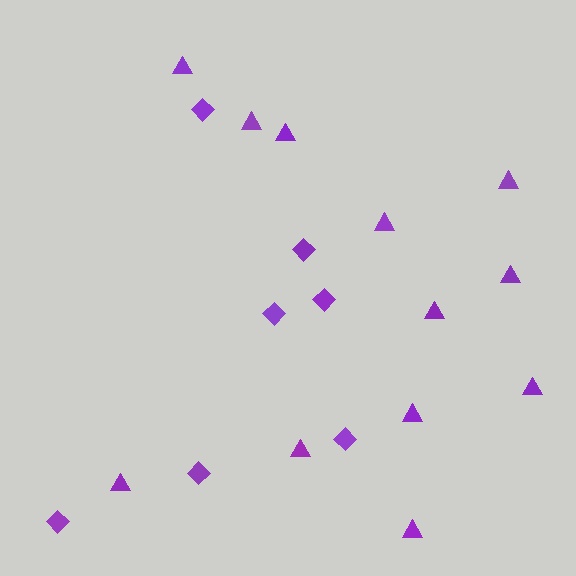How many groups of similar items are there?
There are 2 groups: one group of diamonds (7) and one group of triangles (12).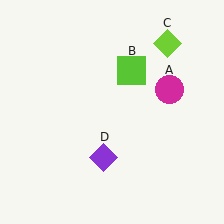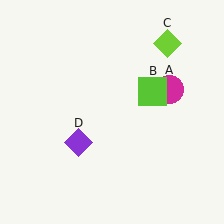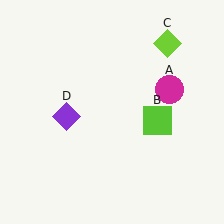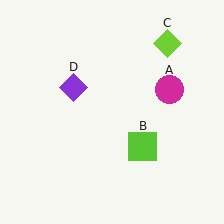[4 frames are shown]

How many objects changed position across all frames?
2 objects changed position: lime square (object B), purple diamond (object D).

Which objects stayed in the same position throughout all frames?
Magenta circle (object A) and lime diamond (object C) remained stationary.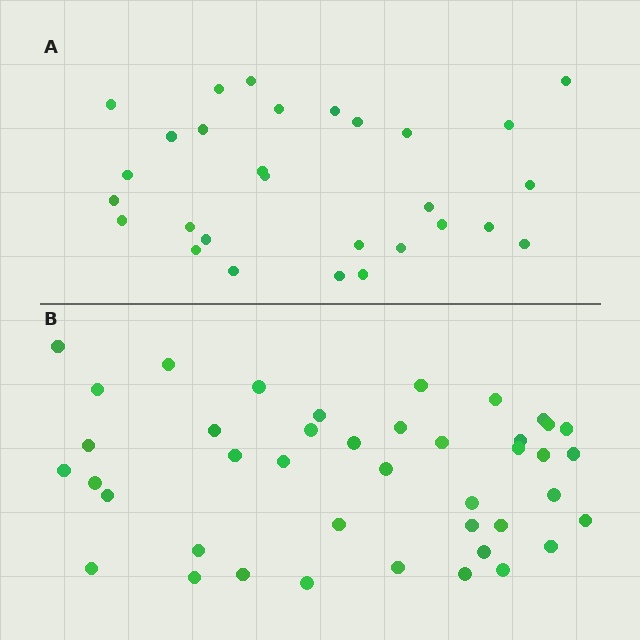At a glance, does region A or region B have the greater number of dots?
Region B (the bottom region) has more dots.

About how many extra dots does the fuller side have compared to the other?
Region B has approximately 15 more dots than region A.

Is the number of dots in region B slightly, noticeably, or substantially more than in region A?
Region B has noticeably more, but not dramatically so. The ratio is roughly 1.4 to 1.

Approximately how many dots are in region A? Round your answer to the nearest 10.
About 30 dots. (The exact count is 29, which rounds to 30.)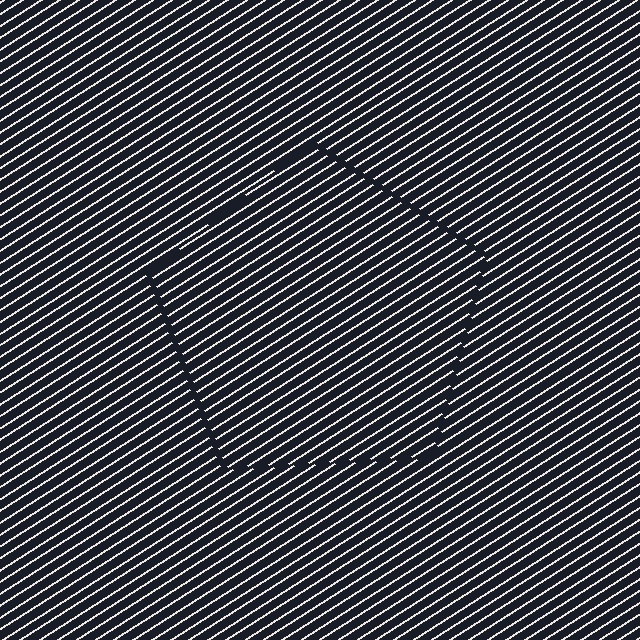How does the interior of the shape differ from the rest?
The interior of the shape contains the same grating, shifted by half a period — the contour is defined by the phase discontinuity where line-ends from the inner and outer gratings abut.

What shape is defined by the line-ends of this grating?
An illusory pentagon. The interior of the shape contains the same grating, shifted by half a period — the contour is defined by the phase discontinuity where line-ends from the inner and outer gratings abut.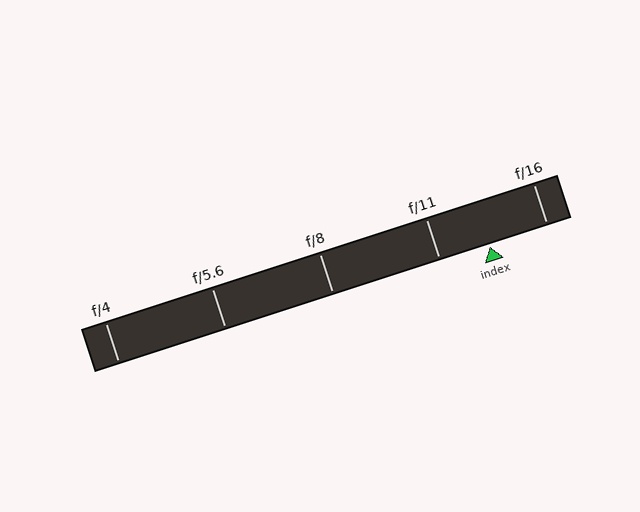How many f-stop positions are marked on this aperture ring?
There are 5 f-stop positions marked.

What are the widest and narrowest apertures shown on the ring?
The widest aperture shown is f/4 and the narrowest is f/16.